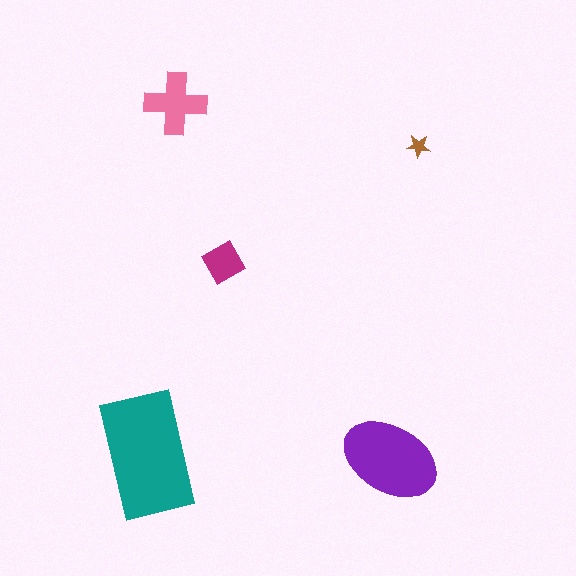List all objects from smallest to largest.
The brown star, the magenta square, the pink cross, the purple ellipse, the teal rectangle.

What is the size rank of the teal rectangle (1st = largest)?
1st.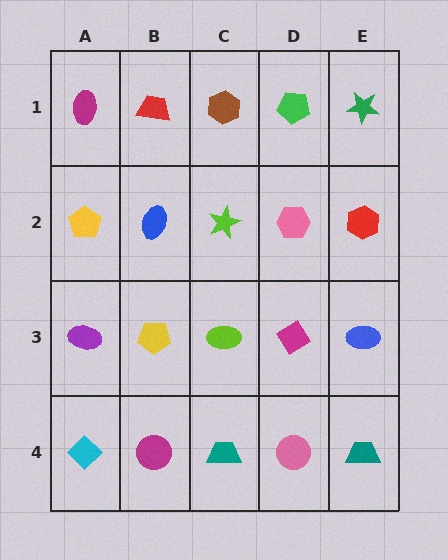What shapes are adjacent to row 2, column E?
A green star (row 1, column E), a blue ellipse (row 3, column E), a pink hexagon (row 2, column D).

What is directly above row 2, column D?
A green pentagon.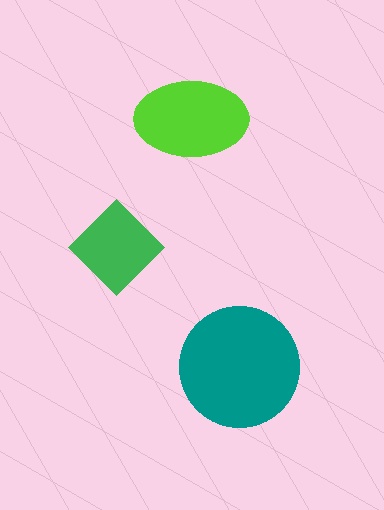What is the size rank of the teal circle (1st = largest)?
1st.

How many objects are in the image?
There are 3 objects in the image.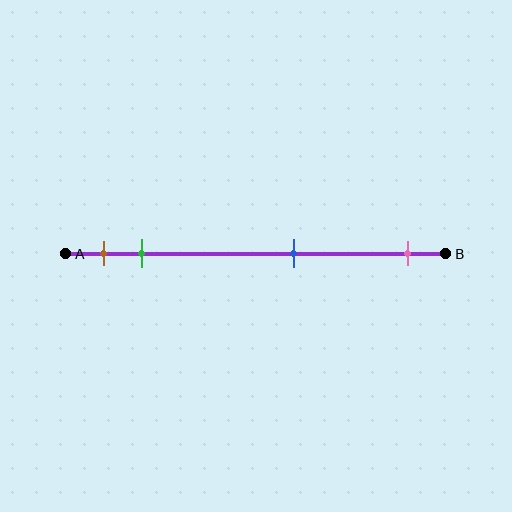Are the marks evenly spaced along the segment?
No, the marks are not evenly spaced.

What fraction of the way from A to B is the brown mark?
The brown mark is approximately 10% (0.1) of the way from A to B.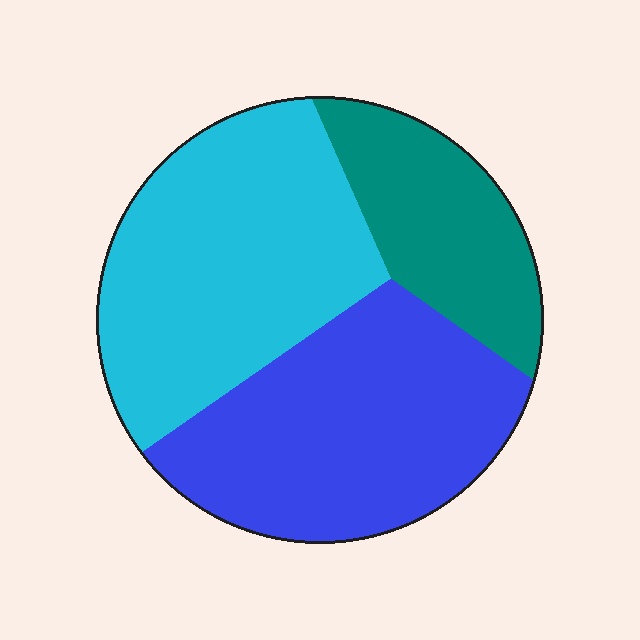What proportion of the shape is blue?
Blue covers roughly 40% of the shape.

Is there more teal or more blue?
Blue.